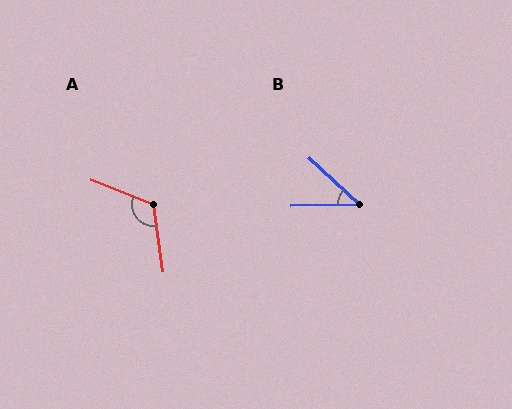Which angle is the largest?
A, at approximately 120 degrees.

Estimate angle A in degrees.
Approximately 120 degrees.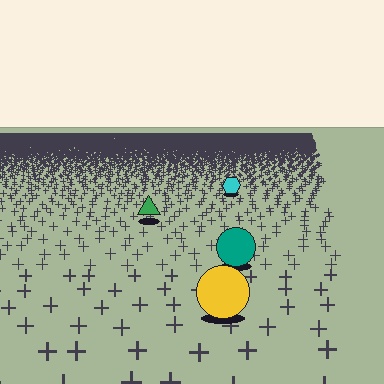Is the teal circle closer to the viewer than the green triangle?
Yes. The teal circle is closer — you can tell from the texture gradient: the ground texture is coarser near it.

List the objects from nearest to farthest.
From nearest to farthest: the yellow circle, the teal circle, the green triangle, the cyan hexagon.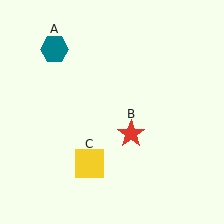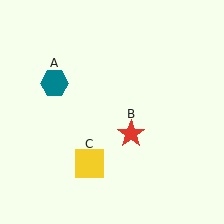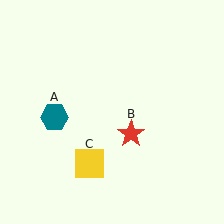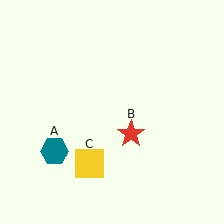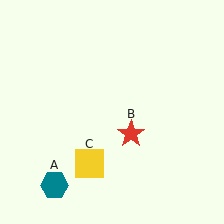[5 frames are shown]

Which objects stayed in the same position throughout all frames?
Red star (object B) and yellow square (object C) remained stationary.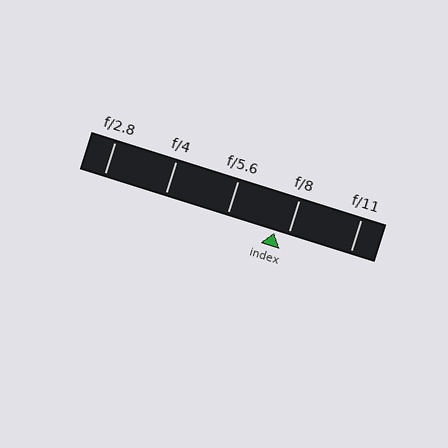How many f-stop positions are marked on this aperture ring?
There are 5 f-stop positions marked.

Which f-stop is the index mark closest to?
The index mark is closest to f/8.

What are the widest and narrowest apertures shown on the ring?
The widest aperture shown is f/2.8 and the narrowest is f/11.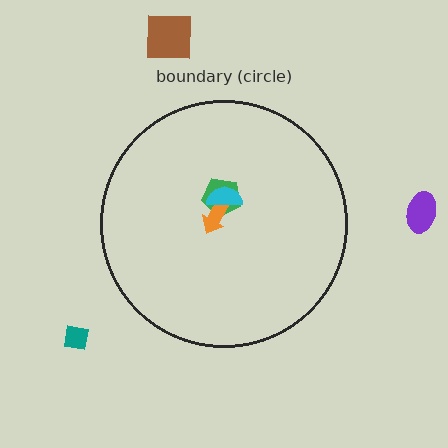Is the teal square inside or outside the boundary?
Outside.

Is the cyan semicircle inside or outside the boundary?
Inside.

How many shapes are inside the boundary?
3 inside, 3 outside.